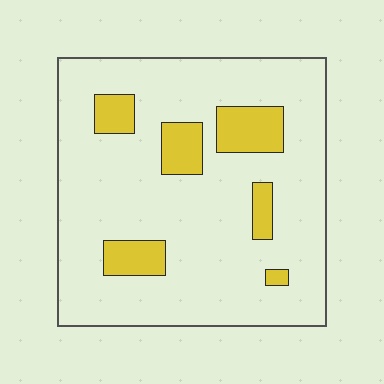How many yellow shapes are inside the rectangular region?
6.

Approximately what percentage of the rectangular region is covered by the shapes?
Approximately 15%.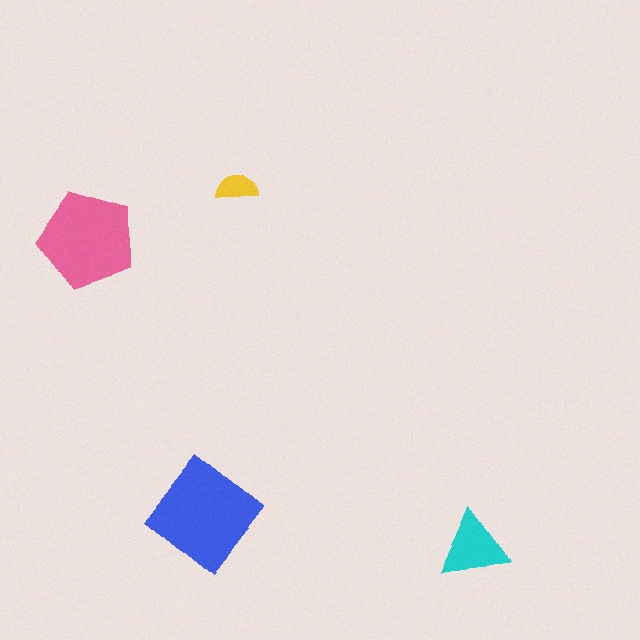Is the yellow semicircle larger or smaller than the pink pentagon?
Smaller.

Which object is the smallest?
The yellow semicircle.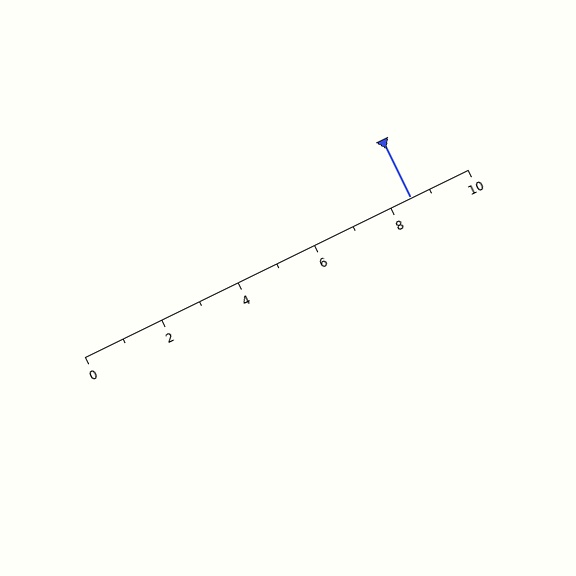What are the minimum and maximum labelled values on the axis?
The axis runs from 0 to 10.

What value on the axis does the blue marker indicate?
The marker indicates approximately 8.5.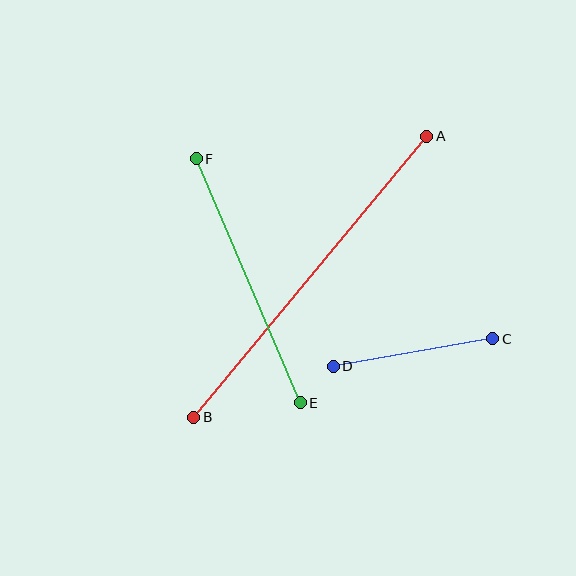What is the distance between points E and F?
The distance is approximately 265 pixels.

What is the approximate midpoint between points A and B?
The midpoint is at approximately (310, 277) pixels.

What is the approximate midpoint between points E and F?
The midpoint is at approximately (248, 281) pixels.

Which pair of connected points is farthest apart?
Points A and B are farthest apart.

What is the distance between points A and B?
The distance is approximately 365 pixels.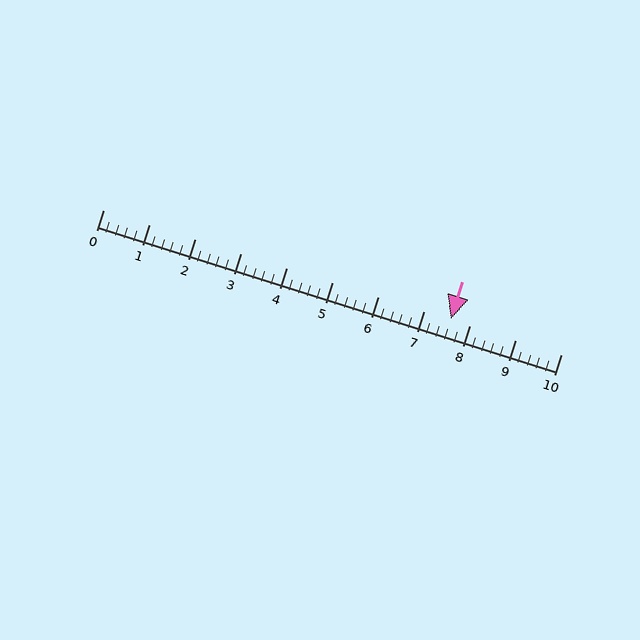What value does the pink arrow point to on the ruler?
The pink arrow points to approximately 7.6.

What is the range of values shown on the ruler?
The ruler shows values from 0 to 10.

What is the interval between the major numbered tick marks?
The major tick marks are spaced 1 units apart.